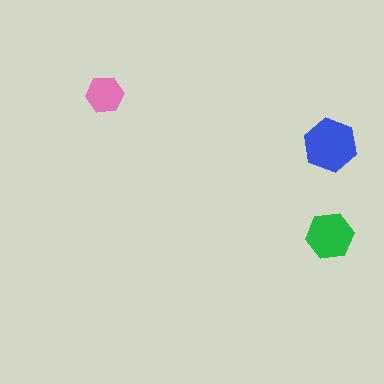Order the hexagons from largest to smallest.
the blue one, the green one, the pink one.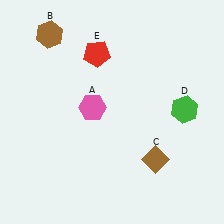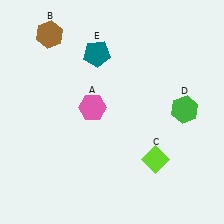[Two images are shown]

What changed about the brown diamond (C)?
In Image 1, C is brown. In Image 2, it changed to lime.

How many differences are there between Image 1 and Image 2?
There are 2 differences between the two images.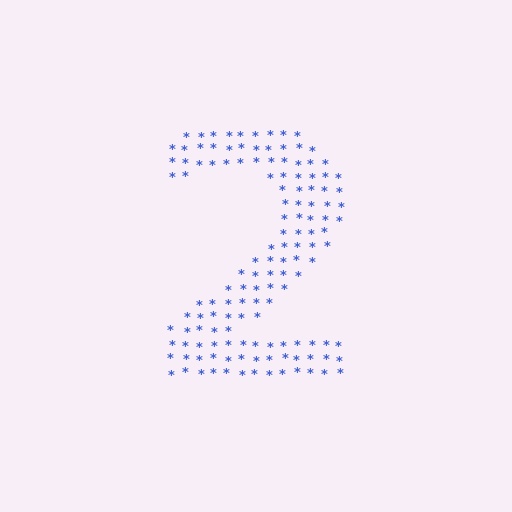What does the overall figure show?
The overall figure shows the digit 2.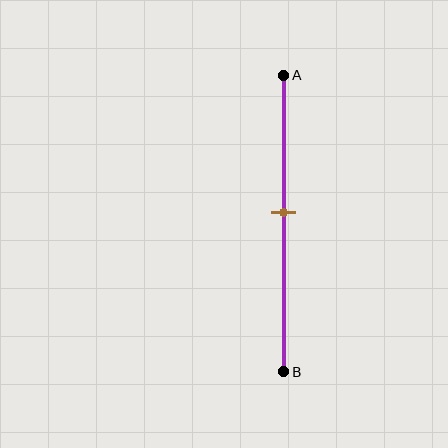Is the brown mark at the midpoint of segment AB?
No, the mark is at about 45% from A, not at the 50% midpoint.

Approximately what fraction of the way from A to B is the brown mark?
The brown mark is approximately 45% of the way from A to B.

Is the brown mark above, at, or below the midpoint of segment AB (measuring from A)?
The brown mark is above the midpoint of segment AB.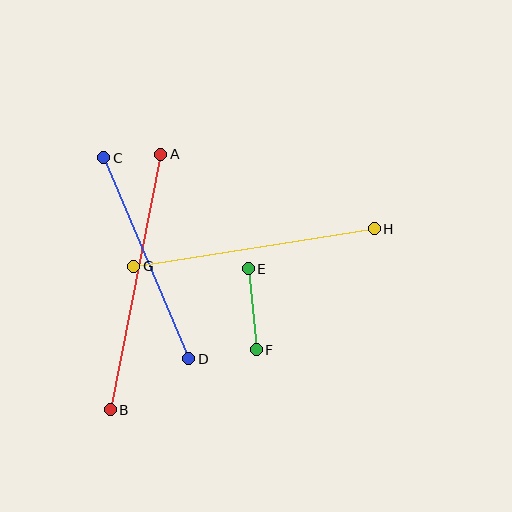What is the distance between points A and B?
The distance is approximately 260 pixels.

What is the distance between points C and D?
The distance is approximately 218 pixels.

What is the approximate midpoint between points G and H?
The midpoint is at approximately (254, 247) pixels.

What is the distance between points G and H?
The distance is approximately 244 pixels.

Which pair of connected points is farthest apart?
Points A and B are farthest apart.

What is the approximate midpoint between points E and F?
The midpoint is at approximately (252, 309) pixels.